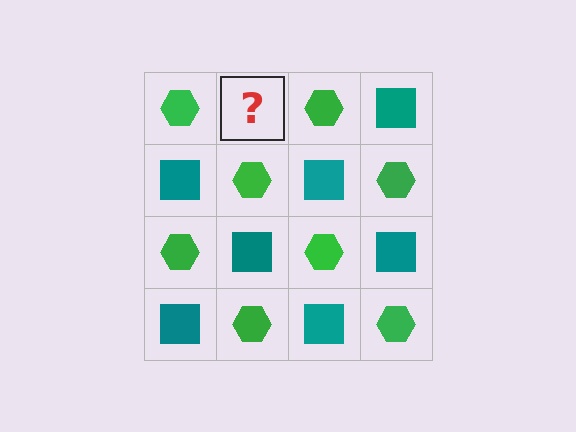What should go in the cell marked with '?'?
The missing cell should contain a teal square.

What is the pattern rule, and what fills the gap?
The rule is that it alternates green hexagon and teal square in a checkerboard pattern. The gap should be filled with a teal square.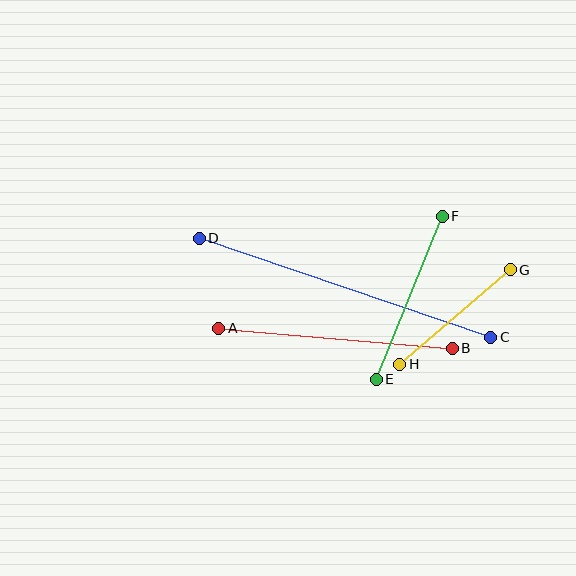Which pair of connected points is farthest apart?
Points C and D are farthest apart.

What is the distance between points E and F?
The distance is approximately 176 pixels.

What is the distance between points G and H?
The distance is approximately 146 pixels.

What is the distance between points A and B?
The distance is approximately 234 pixels.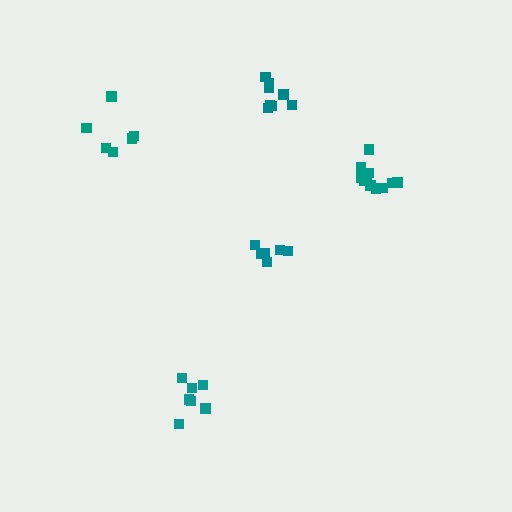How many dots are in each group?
Group 1: 6 dots, Group 2: 8 dots, Group 3: 6 dots, Group 4: 11 dots, Group 5: 7 dots (38 total).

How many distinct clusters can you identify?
There are 5 distinct clusters.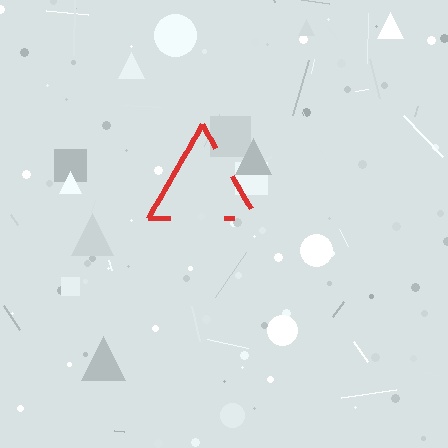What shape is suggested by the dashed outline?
The dashed outline suggests a triangle.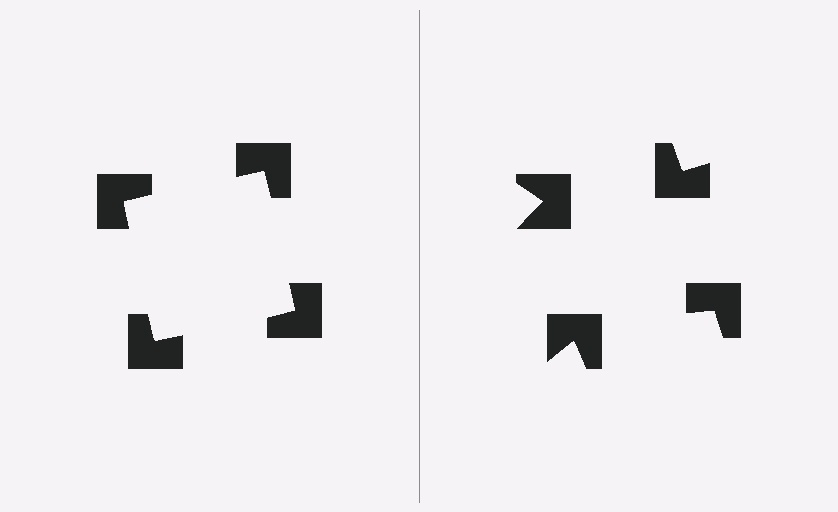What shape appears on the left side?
An illusory square.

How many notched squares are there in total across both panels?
8 — 4 on each side.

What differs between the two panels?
The notched squares are positioned identically on both sides; only the wedge orientations differ. On the left they align to a square; on the right they are misaligned.